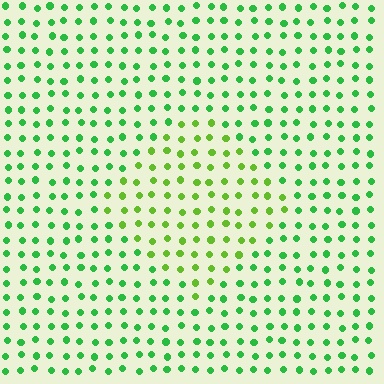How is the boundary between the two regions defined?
The boundary is defined purely by a slight shift in hue (about 32 degrees). Spacing, size, and orientation are identical on both sides.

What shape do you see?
I see a diamond.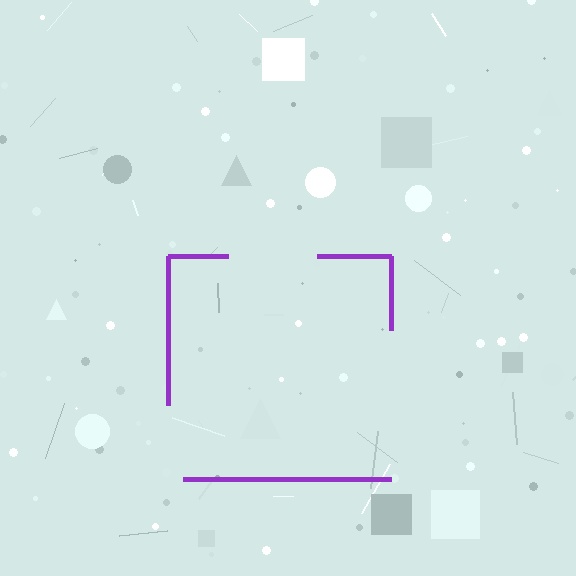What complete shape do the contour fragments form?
The contour fragments form a square.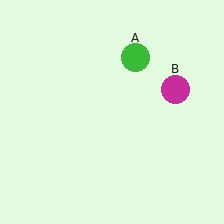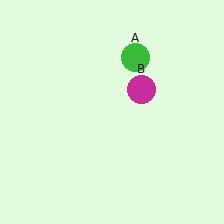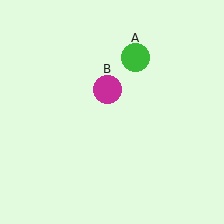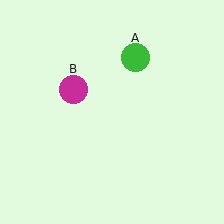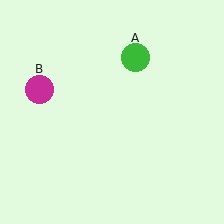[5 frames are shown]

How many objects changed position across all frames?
1 object changed position: magenta circle (object B).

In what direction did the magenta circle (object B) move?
The magenta circle (object B) moved left.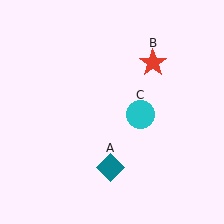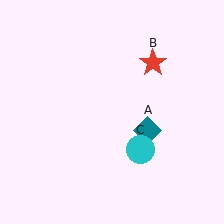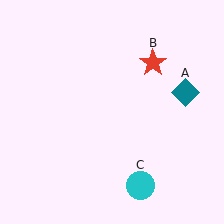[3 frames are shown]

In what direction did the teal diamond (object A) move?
The teal diamond (object A) moved up and to the right.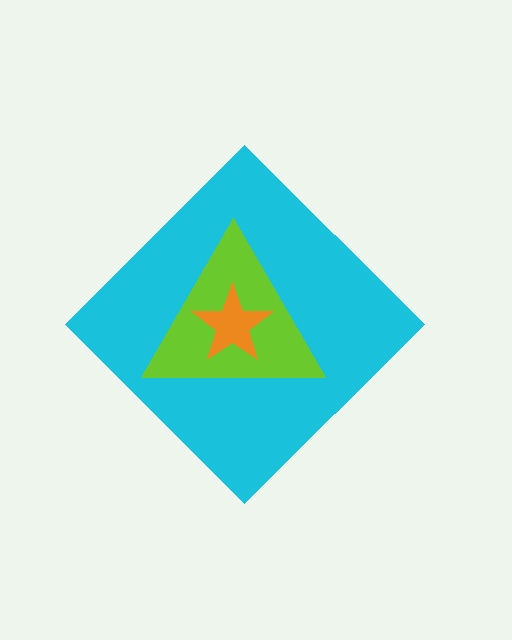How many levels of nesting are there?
3.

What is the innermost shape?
The orange star.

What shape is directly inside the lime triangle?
The orange star.